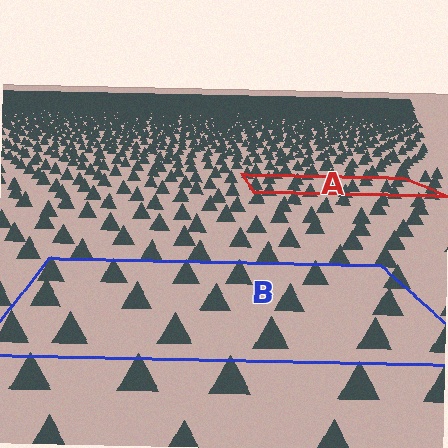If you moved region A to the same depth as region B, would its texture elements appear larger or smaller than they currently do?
They would appear larger. At a closer depth, the same texture elements are projected at a bigger on-screen size.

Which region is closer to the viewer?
Region B is closer. The texture elements there are larger and more spread out.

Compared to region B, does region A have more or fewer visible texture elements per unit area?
Region A has more texture elements per unit area — they are packed more densely because it is farther away.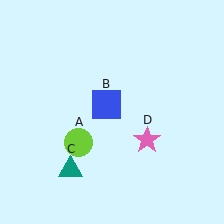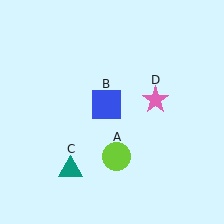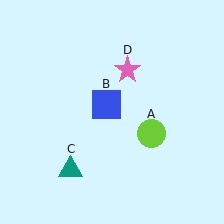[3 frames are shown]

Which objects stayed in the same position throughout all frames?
Blue square (object B) and teal triangle (object C) remained stationary.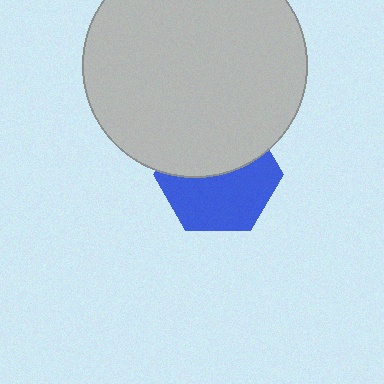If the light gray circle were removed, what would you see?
You would see the complete blue hexagon.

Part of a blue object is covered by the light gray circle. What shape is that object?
It is a hexagon.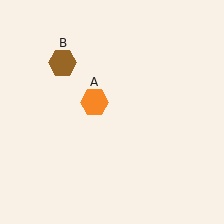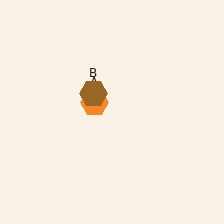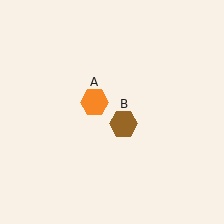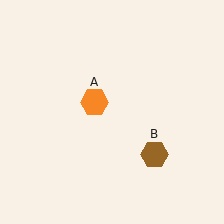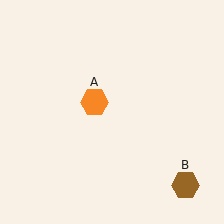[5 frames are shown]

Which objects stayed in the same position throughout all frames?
Orange hexagon (object A) remained stationary.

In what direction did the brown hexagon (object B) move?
The brown hexagon (object B) moved down and to the right.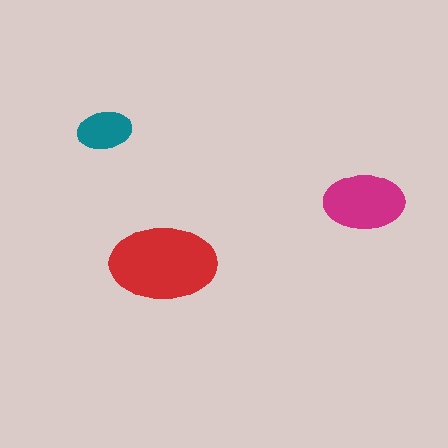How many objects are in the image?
There are 3 objects in the image.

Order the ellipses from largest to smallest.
the red one, the magenta one, the teal one.